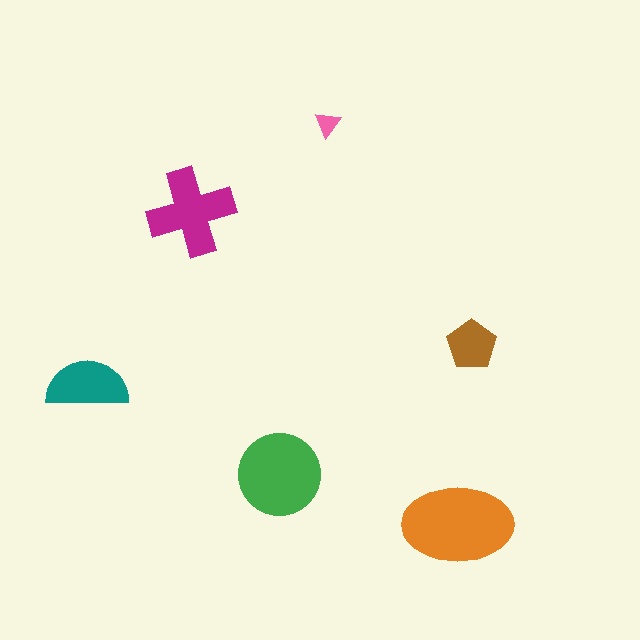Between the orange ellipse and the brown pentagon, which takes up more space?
The orange ellipse.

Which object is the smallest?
The pink triangle.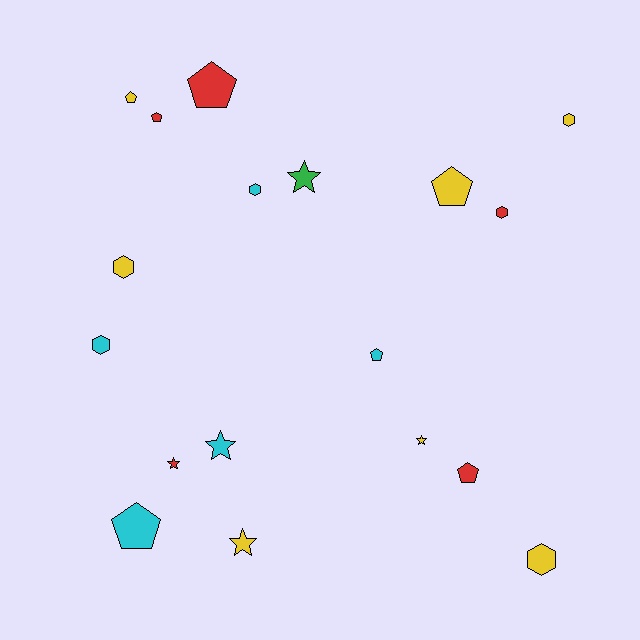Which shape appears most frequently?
Pentagon, with 7 objects.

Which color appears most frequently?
Yellow, with 7 objects.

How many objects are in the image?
There are 18 objects.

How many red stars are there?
There is 1 red star.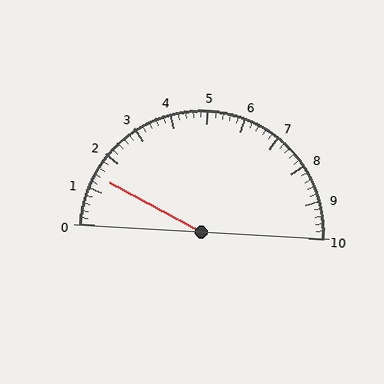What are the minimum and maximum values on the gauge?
The gauge ranges from 0 to 10.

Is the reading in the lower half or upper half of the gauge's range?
The reading is in the lower half of the range (0 to 10).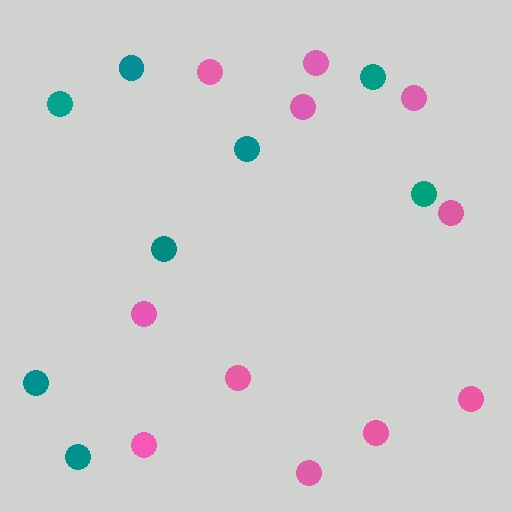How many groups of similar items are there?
There are 2 groups: one group of pink circles (11) and one group of teal circles (8).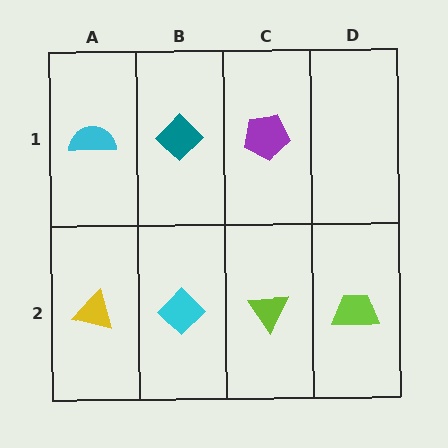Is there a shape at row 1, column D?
No, that cell is empty.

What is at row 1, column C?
A purple pentagon.